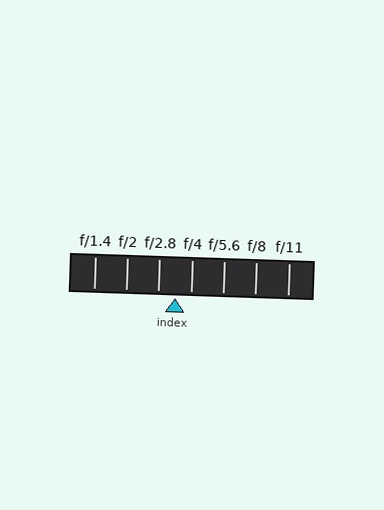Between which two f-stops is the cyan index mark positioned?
The index mark is between f/2.8 and f/4.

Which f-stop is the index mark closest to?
The index mark is closest to f/4.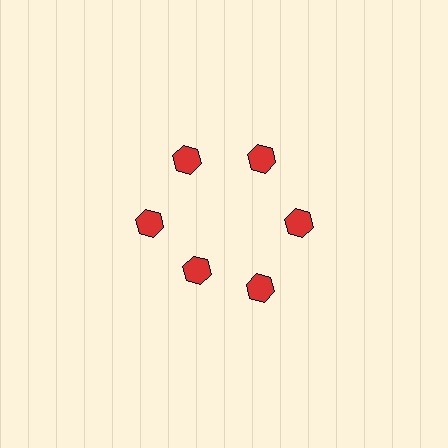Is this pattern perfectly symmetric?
No. The 6 red hexagons are arranged in a ring, but one element near the 7 o'clock position is pulled inward toward the center, breaking the 6-fold rotational symmetry.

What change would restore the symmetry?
The symmetry would be restored by moving it outward, back onto the ring so that all 6 hexagons sit at equal angles and equal distance from the center.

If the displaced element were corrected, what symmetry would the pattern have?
It would have 6-fold rotational symmetry — the pattern would map onto itself every 60 degrees.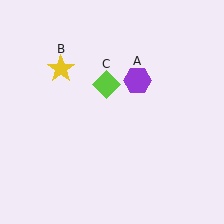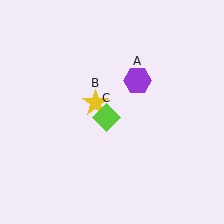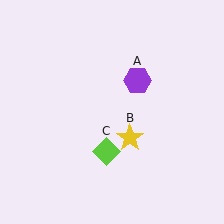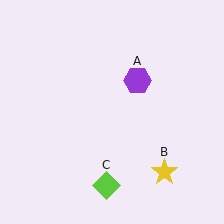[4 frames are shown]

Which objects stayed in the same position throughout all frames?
Purple hexagon (object A) remained stationary.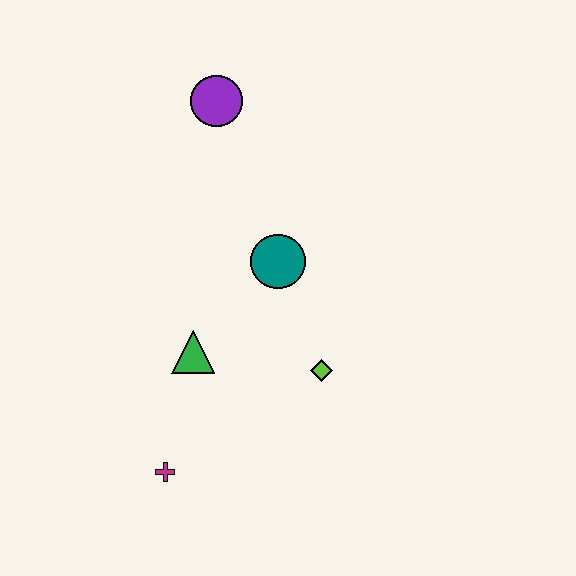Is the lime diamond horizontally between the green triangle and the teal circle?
No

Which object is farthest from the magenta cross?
The purple circle is farthest from the magenta cross.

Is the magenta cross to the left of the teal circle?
Yes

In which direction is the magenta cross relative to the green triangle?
The magenta cross is below the green triangle.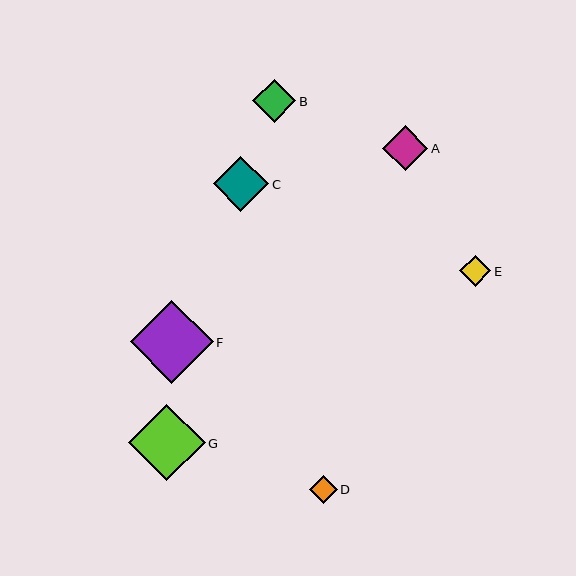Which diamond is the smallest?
Diamond D is the smallest with a size of approximately 28 pixels.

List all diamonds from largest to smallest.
From largest to smallest: F, G, C, A, B, E, D.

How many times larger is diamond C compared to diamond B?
Diamond C is approximately 1.3 times the size of diamond B.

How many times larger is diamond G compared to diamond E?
Diamond G is approximately 2.5 times the size of diamond E.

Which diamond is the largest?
Diamond F is the largest with a size of approximately 83 pixels.